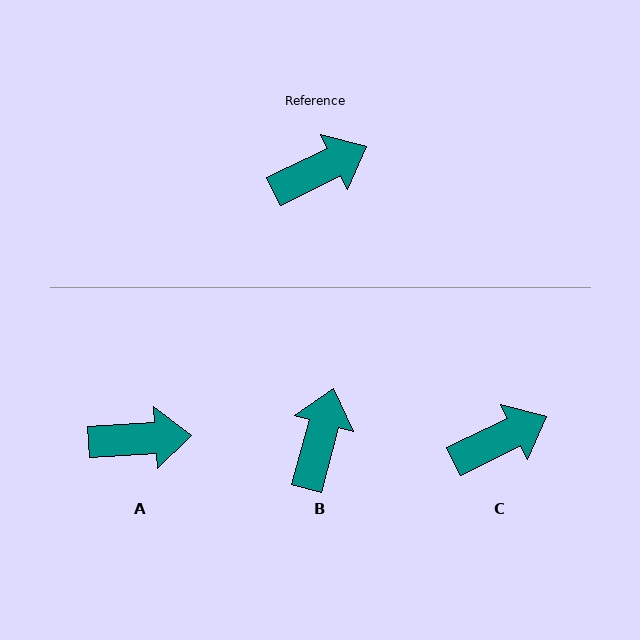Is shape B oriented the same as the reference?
No, it is off by about 49 degrees.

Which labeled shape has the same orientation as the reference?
C.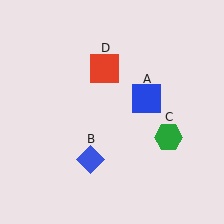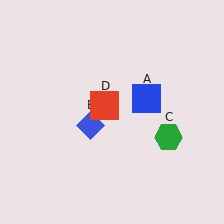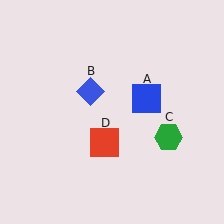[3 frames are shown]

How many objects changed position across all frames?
2 objects changed position: blue diamond (object B), red square (object D).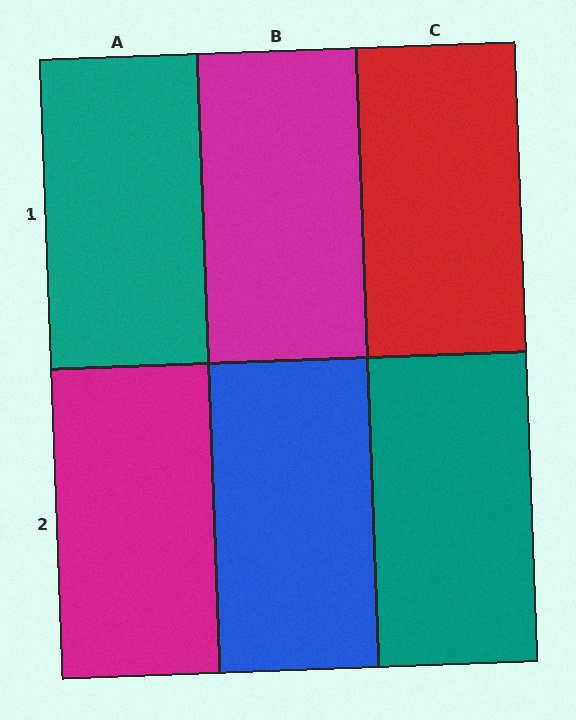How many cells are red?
1 cell is red.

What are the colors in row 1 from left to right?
Teal, magenta, red.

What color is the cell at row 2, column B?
Blue.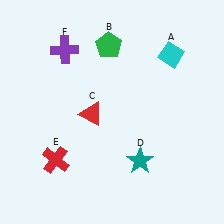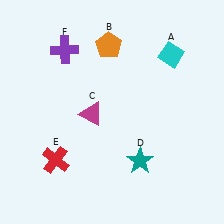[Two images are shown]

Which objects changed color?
B changed from green to orange. C changed from red to magenta.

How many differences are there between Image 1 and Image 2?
There are 2 differences between the two images.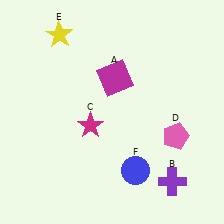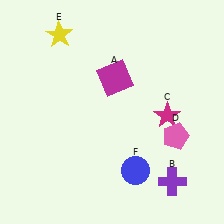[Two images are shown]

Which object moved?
The magenta star (C) moved right.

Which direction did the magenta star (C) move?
The magenta star (C) moved right.